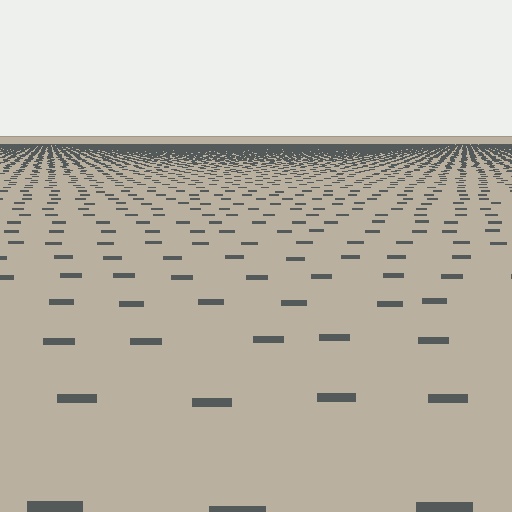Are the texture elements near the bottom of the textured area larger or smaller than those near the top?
Larger. Near the bottom, elements are closer to the viewer and appear at a bigger on-screen size.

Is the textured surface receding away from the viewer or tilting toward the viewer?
The surface is receding away from the viewer. Texture elements get smaller and denser toward the top.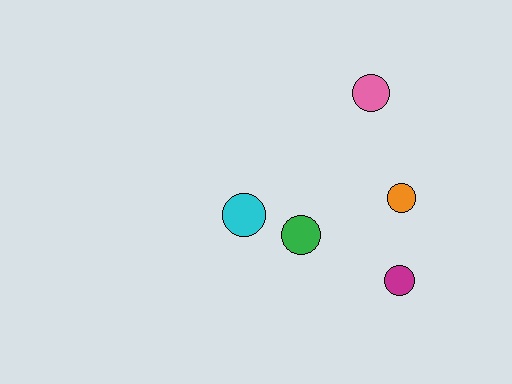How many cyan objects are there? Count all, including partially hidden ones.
There is 1 cyan object.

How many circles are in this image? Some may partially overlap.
There are 5 circles.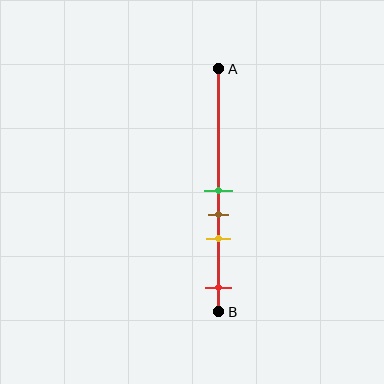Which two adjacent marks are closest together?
The green and brown marks are the closest adjacent pair.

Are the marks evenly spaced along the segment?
No, the marks are not evenly spaced.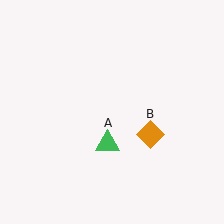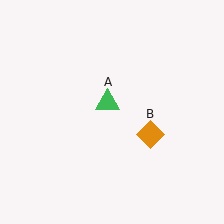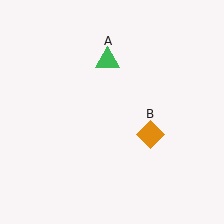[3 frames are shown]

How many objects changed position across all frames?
1 object changed position: green triangle (object A).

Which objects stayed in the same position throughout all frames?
Orange diamond (object B) remained stationary.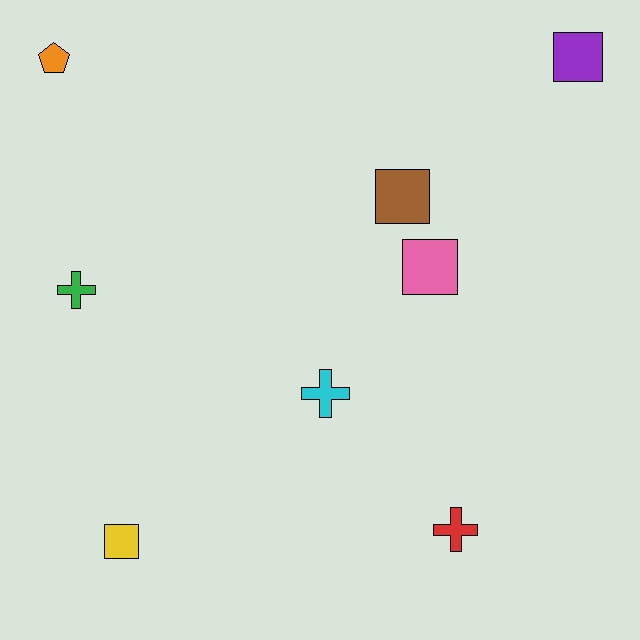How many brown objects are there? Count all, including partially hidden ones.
There is 1 brown object.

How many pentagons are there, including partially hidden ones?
There is 1 pentagon.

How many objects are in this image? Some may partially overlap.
There are 8 objects.